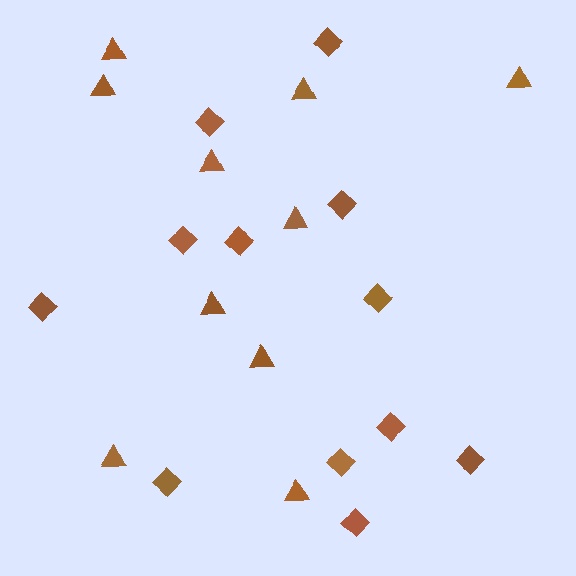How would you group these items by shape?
There are 2 groups: one group of triangles (10) and one group of diamonds (12).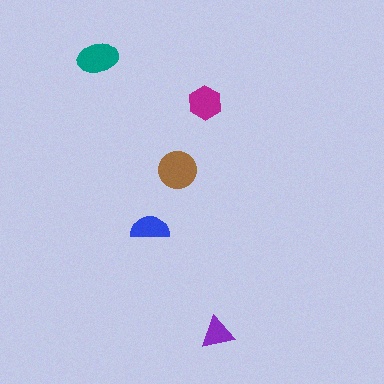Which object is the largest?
The brown circle.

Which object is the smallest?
The purple triangle.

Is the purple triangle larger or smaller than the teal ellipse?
Smaller.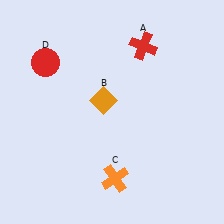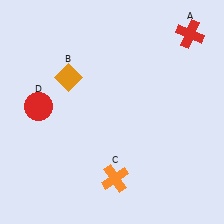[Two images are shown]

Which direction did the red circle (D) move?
The red circle (D) moved down.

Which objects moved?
The objects that moved are: the red cross (A), the orange diamond (B), the red circle (D).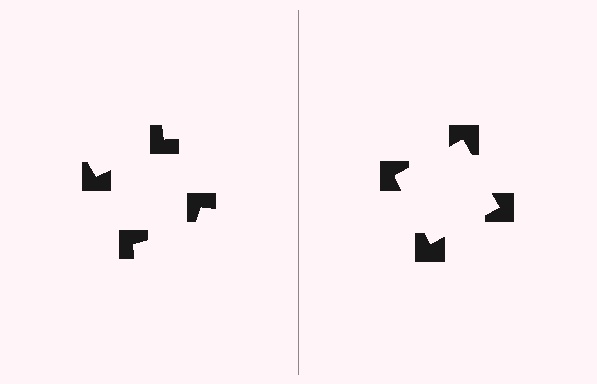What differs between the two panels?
The notched squares are positioned identically on both sides; only the wedge orientations differ. On the right they align to a square; on the left they are misaligned.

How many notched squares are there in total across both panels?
8 — 4 on each side.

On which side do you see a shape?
An illusory square appears on the right side. On the left side the wedge cuts are rotated, so no coherent shape forms.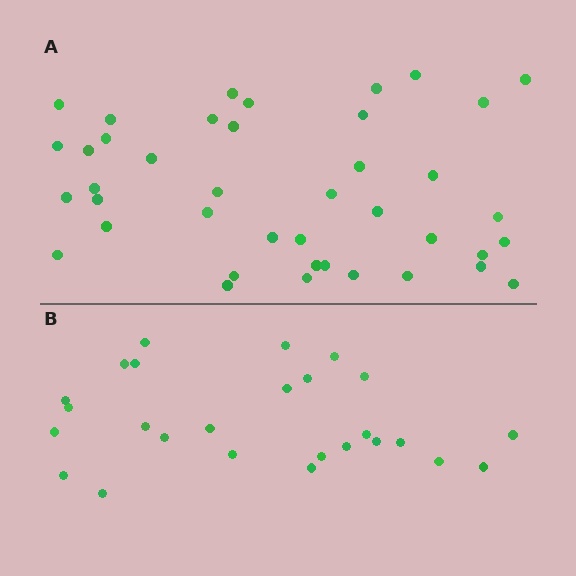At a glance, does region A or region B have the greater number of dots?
Region A (the top region) has more dots.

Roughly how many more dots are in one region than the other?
Region A has approximately 15 more dots than region B.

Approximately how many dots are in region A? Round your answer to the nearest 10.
About 40 dots. (The exact count is 41, which rounds to 40.)